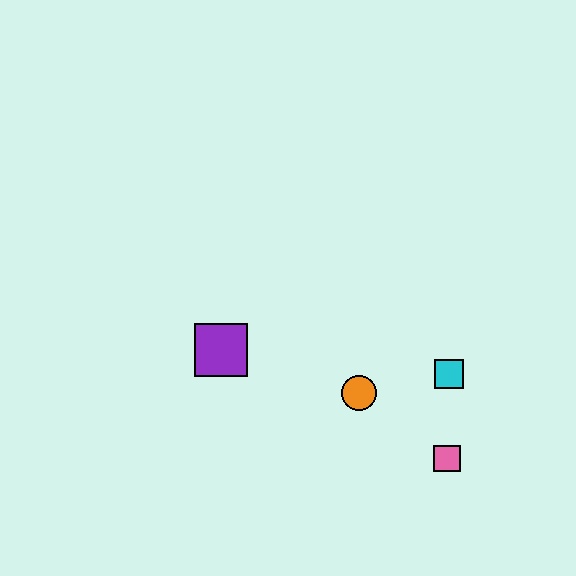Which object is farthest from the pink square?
The purple square is farthest from the pink square.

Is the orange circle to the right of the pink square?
No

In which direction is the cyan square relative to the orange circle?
The cyan square is to the right of the orange circle.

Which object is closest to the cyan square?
The pink square is closest to the cyan square.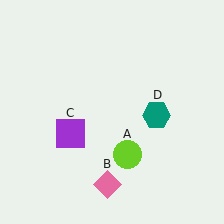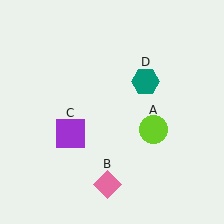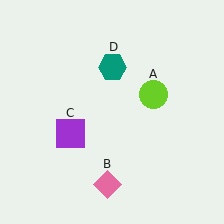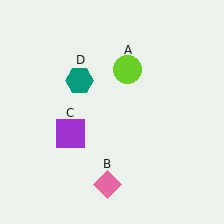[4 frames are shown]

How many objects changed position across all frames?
2 objects changed position: lime circle (object A), teal hexagon (object D).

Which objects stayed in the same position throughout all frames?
Pink diamond (object B) and purple square (object C) remained stationary.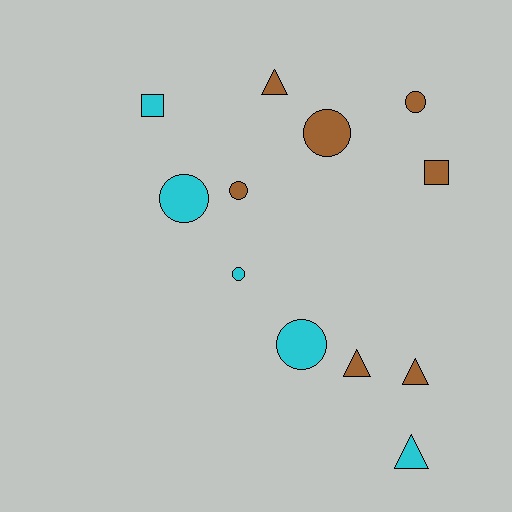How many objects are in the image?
There are 12 objects.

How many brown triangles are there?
There are 3 brown triangles.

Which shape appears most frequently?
Circle, with 6 objects.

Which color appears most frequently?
Brown, with 7 objects.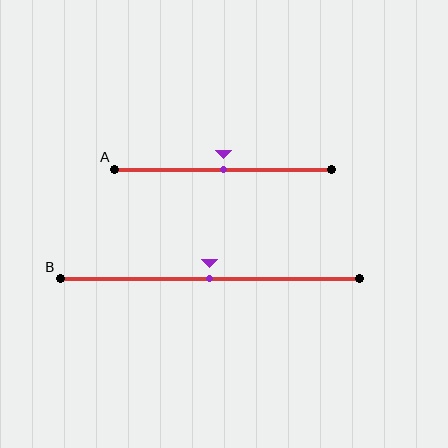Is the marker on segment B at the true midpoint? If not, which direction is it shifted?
Yes, the marker on segment B is at the true midpoint.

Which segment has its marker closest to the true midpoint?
Segment A has its marker closest to the true midpoint.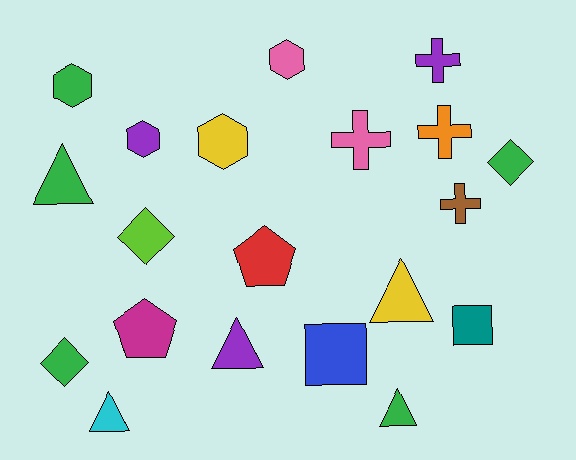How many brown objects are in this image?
There is 1 brown object.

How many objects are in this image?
There are 20 objects.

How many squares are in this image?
There are 2 squares.